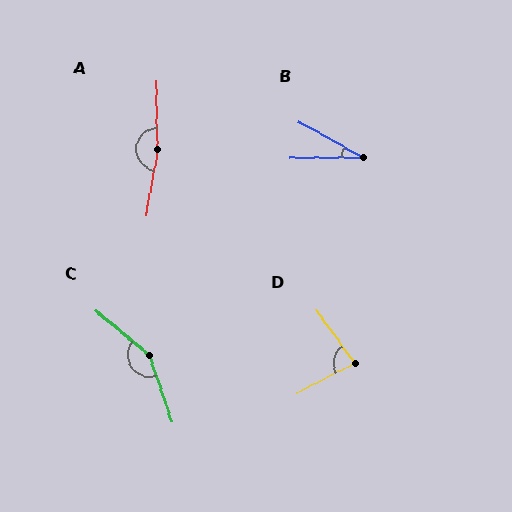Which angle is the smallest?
B, at approximately 29 degrees.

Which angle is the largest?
A, at approximately 169 degrees.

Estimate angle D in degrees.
Approximately 82 degrees.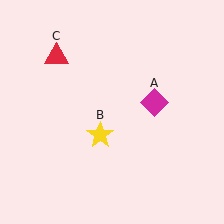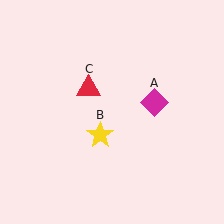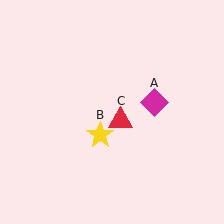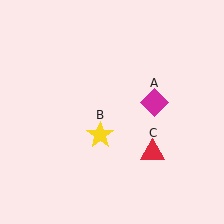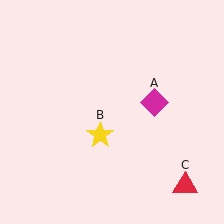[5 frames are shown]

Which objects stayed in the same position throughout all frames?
Magenta diamond (object A) and yellow star (object B) remained stationary.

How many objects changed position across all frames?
1 object changed position: red triangle (object C).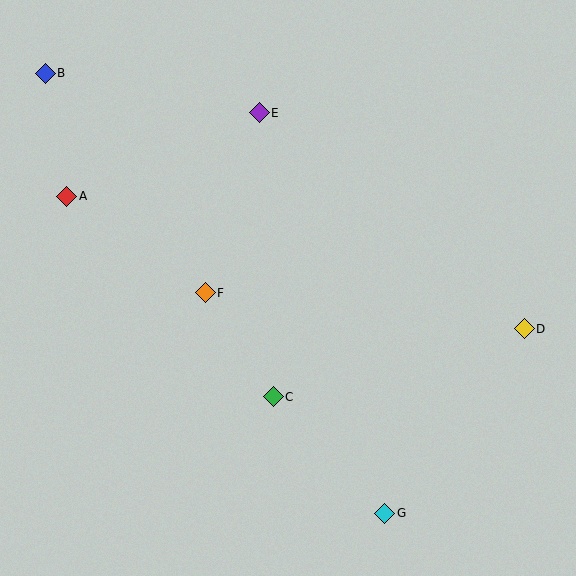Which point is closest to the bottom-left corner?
Point C is closest to the bottom-left corner.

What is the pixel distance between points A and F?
The distance between A and F is 169 pixels.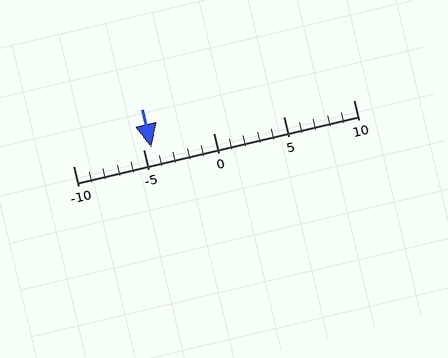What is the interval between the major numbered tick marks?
The major tick marks are spaced 5 units apart.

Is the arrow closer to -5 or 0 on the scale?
The arrow is closer to -5.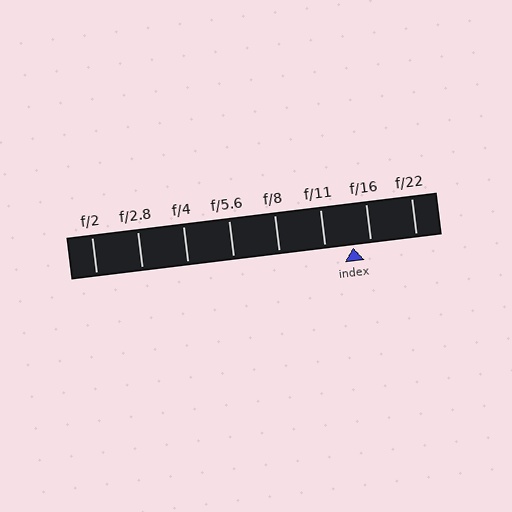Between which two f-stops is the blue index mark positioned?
The index mark is between f/11 and f/16.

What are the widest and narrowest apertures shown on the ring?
The widest aperture shown is f/2 and the narrowest is f/22.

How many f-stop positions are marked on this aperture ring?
There are 8 f-stop positions marked.